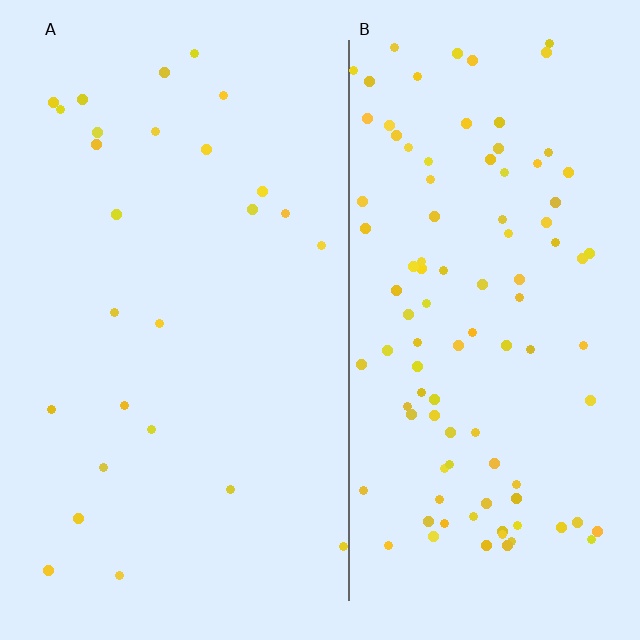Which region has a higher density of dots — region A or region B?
B (the right).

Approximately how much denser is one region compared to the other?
Approximately 3.9× — region B over region A.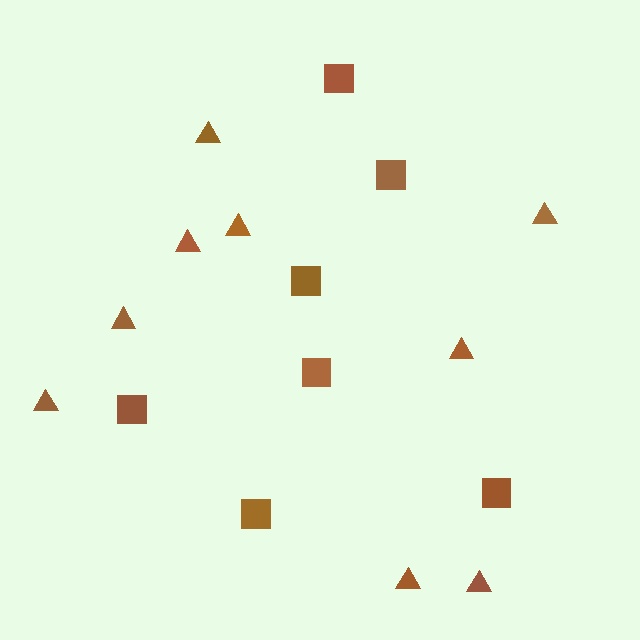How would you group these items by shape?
There are 2 groups: one group of triangles (9) and one group of squares (7).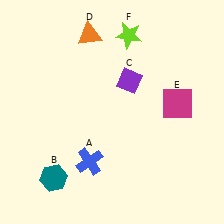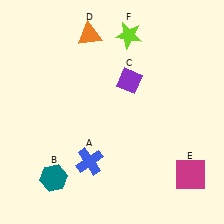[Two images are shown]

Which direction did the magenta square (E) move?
The magenta square (E) moved down.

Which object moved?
The magenta square (E) moved down.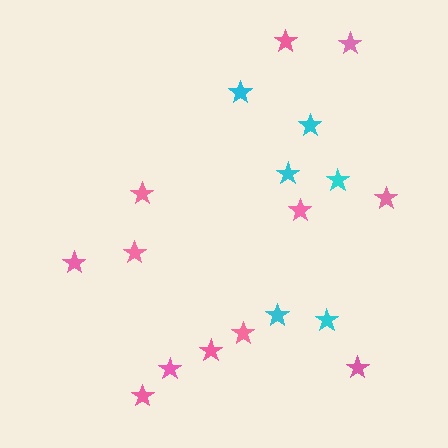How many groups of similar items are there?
There are 2 groups: one group of pink stars (12) and one group of cyan stars (6).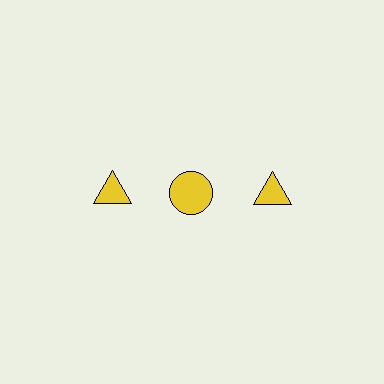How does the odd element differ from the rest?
It has a different shape: circle instead of triangle.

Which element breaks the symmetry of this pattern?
The yellow circle in the top row, second from left column breaks the symmetry. All other shapes are yellow triangles.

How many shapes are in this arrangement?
There are 3 shapes arranged in a grid pattern.